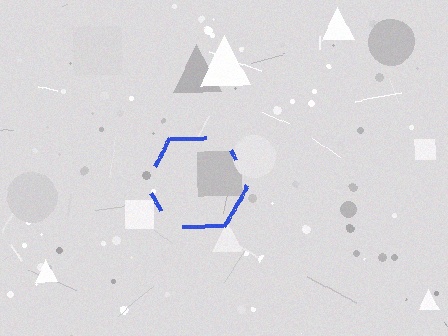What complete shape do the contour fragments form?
The contour fragments form a hexagon.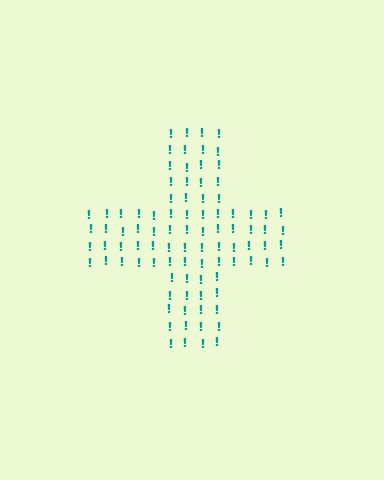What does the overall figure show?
The overall figure shows a cross.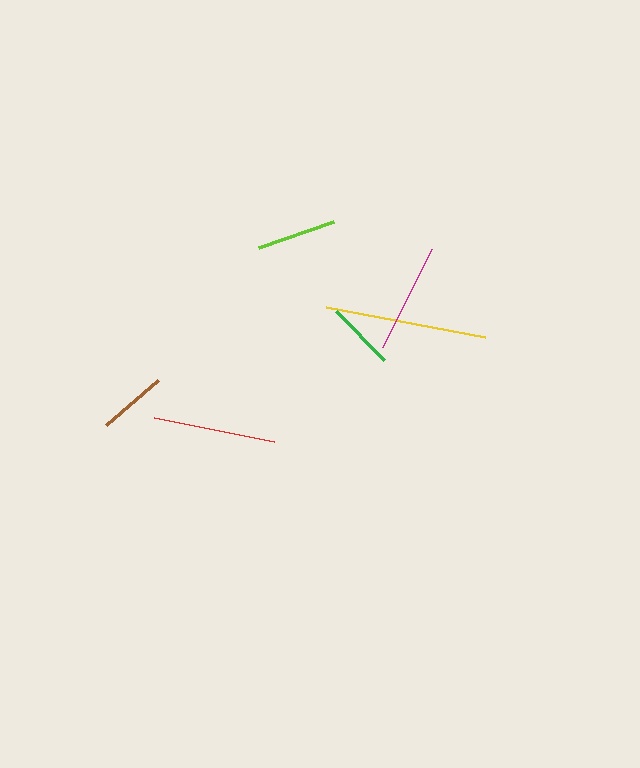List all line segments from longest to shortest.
From longest to shortest: yellow, red, magenta, lime, green, brown.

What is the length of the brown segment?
The brown segment is approximately 68 pixels long.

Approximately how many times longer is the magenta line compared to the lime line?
The magenta line is approximately 1.4 times the length of the lime line.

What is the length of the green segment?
The green segment is approximately 69 pixels long.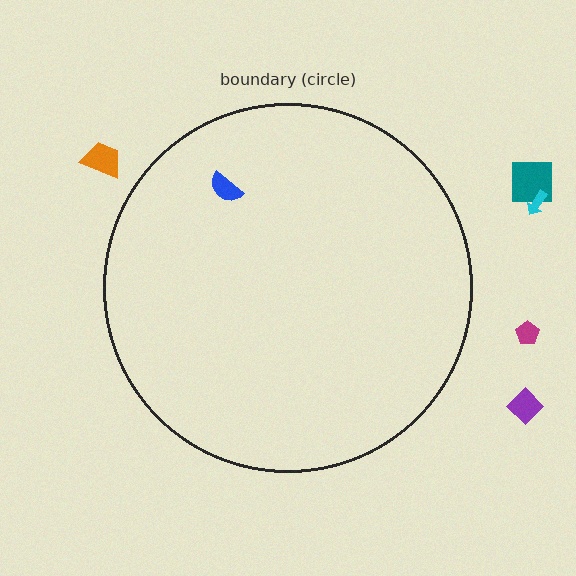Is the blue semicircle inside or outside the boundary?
Inside.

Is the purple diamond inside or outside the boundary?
Outside.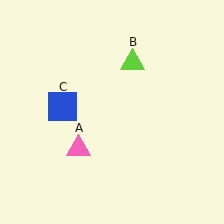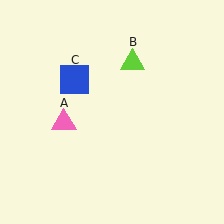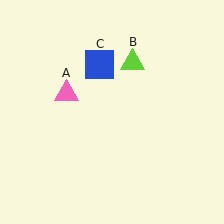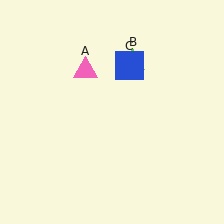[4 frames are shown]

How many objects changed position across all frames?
2 objects changed position: pink triangle (object A), blue square (object C).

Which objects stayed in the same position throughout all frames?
Lime triangle (object B) remained stationary.